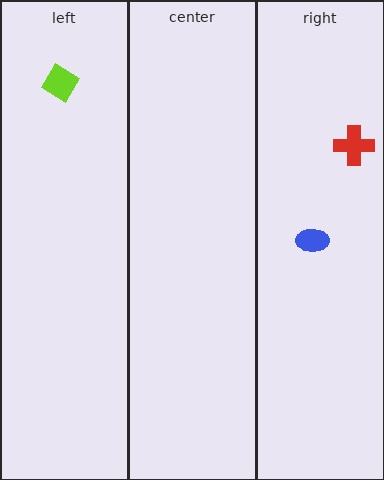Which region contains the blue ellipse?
The right region.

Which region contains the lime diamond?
The left region.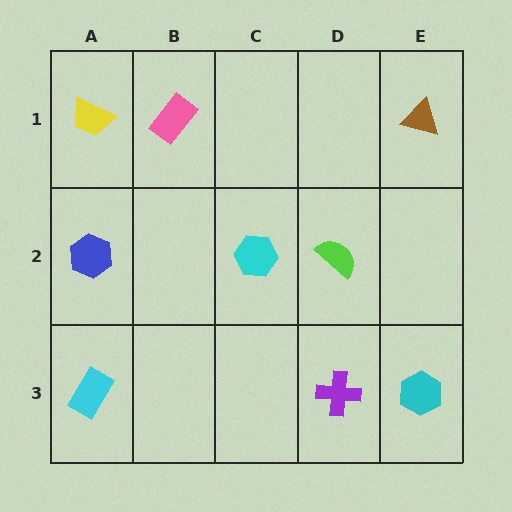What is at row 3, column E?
A cyan hexagon.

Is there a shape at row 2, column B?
No, that cell is empty.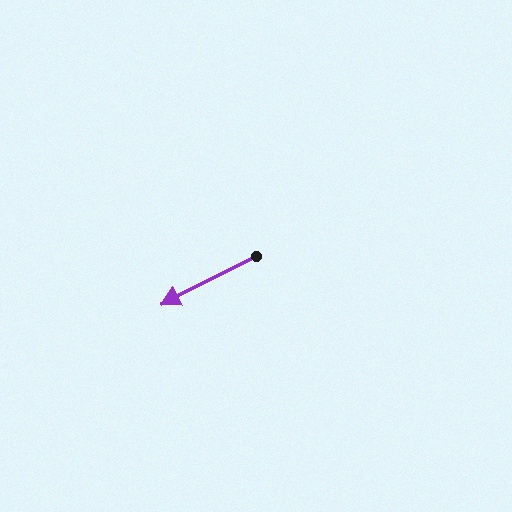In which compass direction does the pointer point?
Southwest.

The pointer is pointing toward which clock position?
Roughly 8 o'clock.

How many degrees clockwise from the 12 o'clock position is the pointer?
Approximately 243 degrees.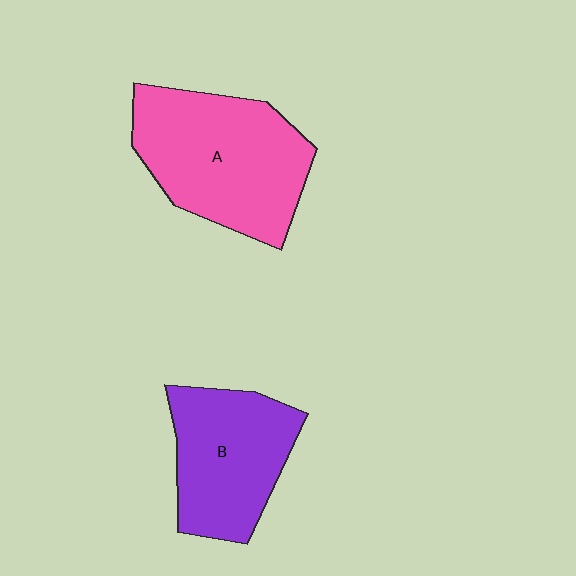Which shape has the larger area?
Shape A (pink).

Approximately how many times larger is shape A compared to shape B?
Approximately 1.3 times.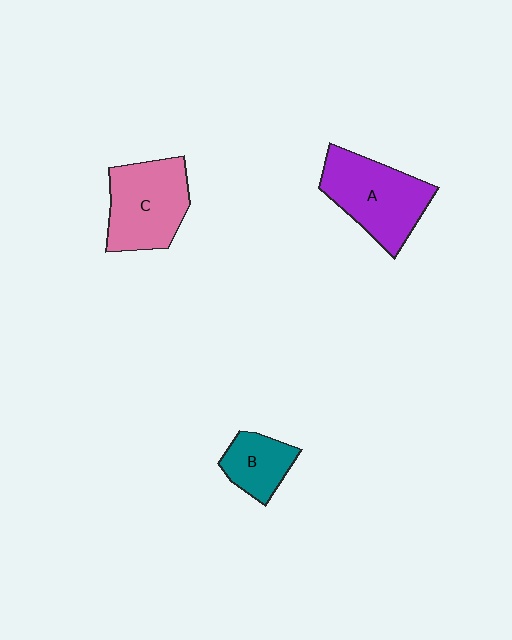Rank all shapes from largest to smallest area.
From largest to smallest: A (purple), C (pink), B (teal).